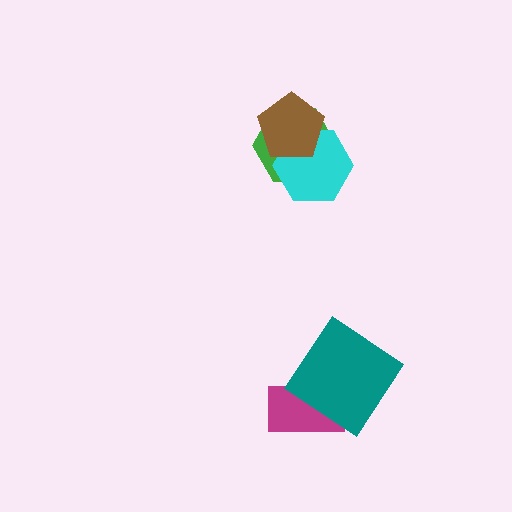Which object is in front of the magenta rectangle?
The teal diamond is in front of the magenta rectangle.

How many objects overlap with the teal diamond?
1 object overlaps with the teal diamond.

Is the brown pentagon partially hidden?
No, no other shape covers it.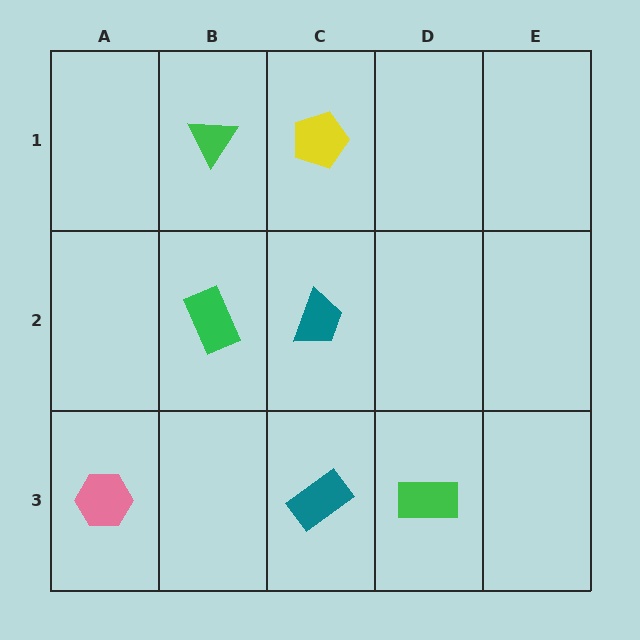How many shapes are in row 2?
2 shapes.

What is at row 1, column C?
A yellow pentagon.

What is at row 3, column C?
A teal rectangle.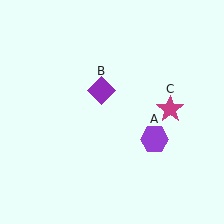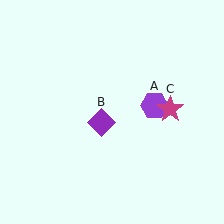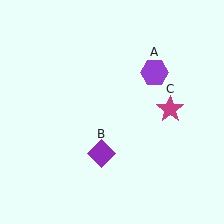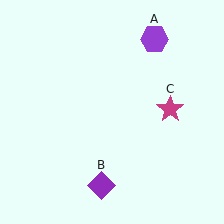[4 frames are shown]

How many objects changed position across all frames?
2 objects changed position: purple hexagon (object A), purple diamond (object B).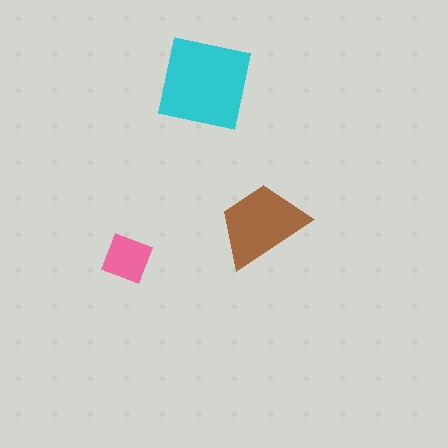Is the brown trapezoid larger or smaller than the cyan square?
Smaller.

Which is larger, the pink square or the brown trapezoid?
The brown trapezoid.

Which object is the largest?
The cyan square.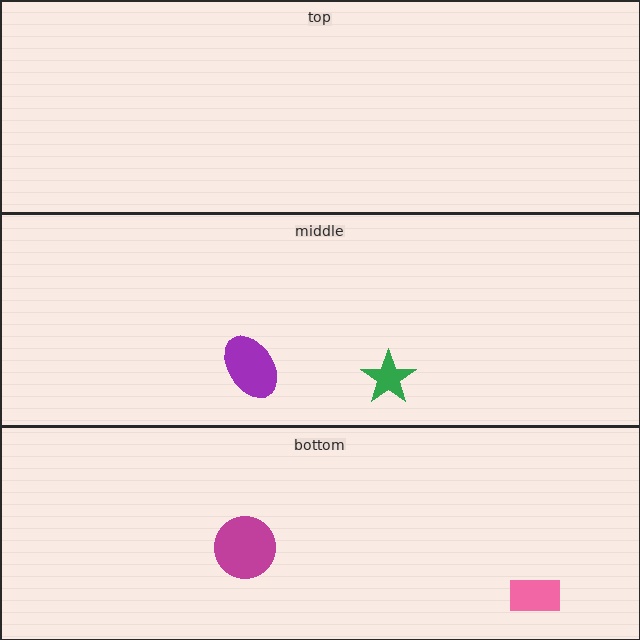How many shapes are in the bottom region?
2.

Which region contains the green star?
The middle region.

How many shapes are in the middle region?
2.